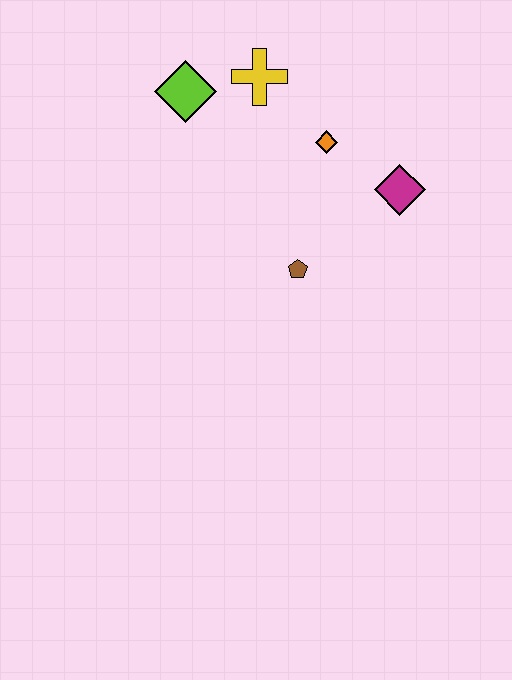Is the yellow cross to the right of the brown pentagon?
No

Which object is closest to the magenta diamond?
The orange diamond is closest to the magenta diamond.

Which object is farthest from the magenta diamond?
The lime diamond is farthest from the magenta diamond.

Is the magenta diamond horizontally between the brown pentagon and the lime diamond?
No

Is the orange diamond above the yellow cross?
No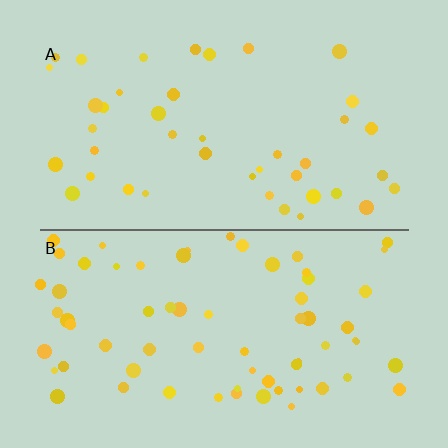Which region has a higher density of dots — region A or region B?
B (the bottom).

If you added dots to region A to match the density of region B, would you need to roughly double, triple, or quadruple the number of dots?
Approximately double.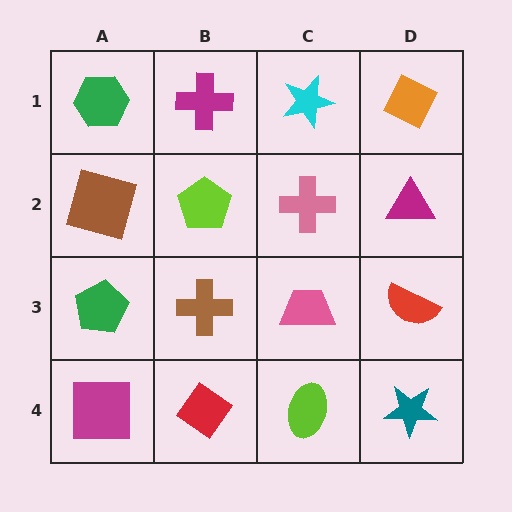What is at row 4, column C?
A lime ellipse.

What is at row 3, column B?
A brown cross.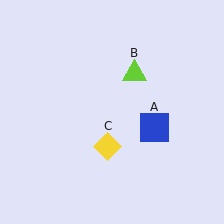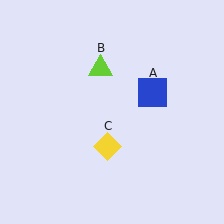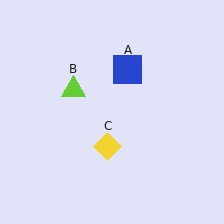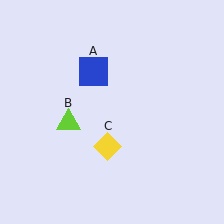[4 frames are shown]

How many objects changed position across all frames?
2 objects changed position: blue square (object A), lime triangle (object B).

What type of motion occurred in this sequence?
The blue square (object A), lime triangle (object B) rotated counterclockwise around the center of the scene.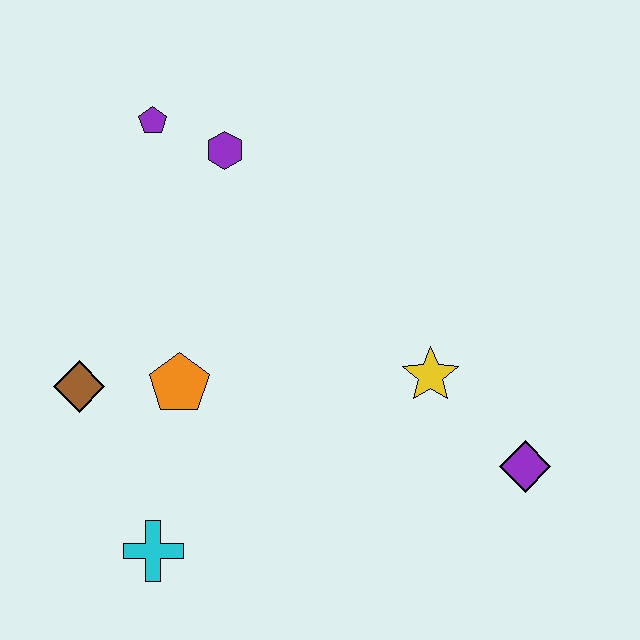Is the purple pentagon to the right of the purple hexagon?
No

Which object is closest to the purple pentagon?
The purple hexagon is closest to the purple pentagon.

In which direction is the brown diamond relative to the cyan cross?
The brown diamond is above the cyan cross.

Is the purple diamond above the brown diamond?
No